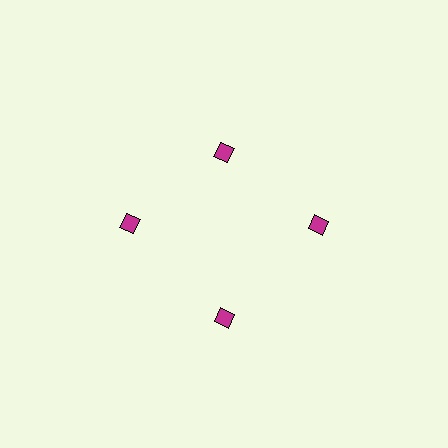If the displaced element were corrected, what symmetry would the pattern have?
It would have 4-fold rotational symmetry — the pattern would map onto itself every 90 degrees.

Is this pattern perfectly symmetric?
No. The 4 magenta diamonds are arranged in a ring, but one element near the 12 o'clock position is pulled inward toward the center, breaking the 4-fold rotational symmetry.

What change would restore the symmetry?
The symmetry would be restored by moving it outward, back onto the ring so that all 4 diamonds sit at equal angles and equal distance from the center.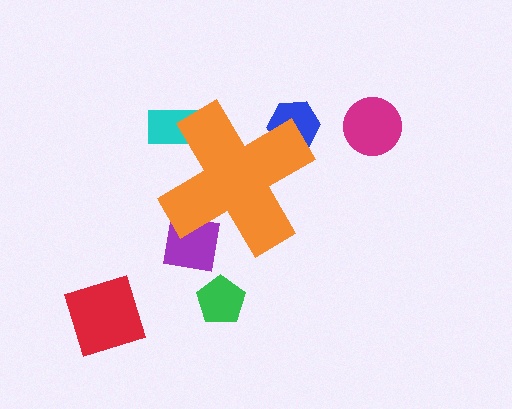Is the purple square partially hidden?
Yes, the purple square is partially hidden behind the orange cross.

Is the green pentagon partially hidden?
No, the green pentagon is fully visible.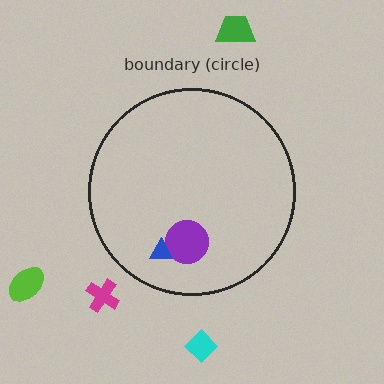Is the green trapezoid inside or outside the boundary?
Outside.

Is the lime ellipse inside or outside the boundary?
Outside.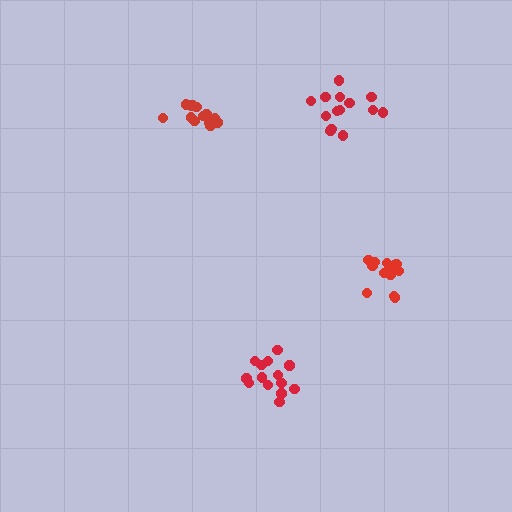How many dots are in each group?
Group 1: 14 dots, Group 2: 14 dots, Group 3: 13 dots, Group 4: 13 dots (54 total).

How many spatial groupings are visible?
There are 4 spatial groupings.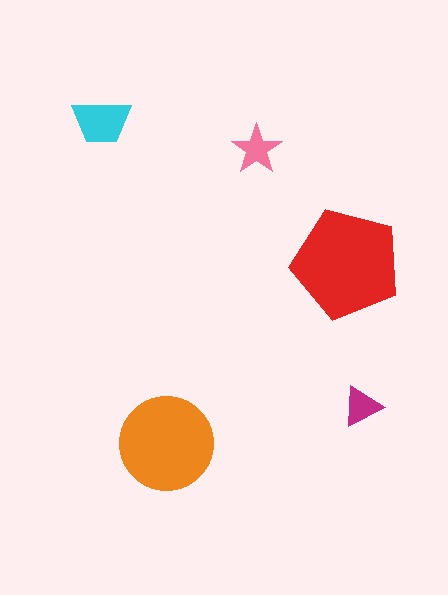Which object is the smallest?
The magenta triangle.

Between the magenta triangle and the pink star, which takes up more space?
The pink star.